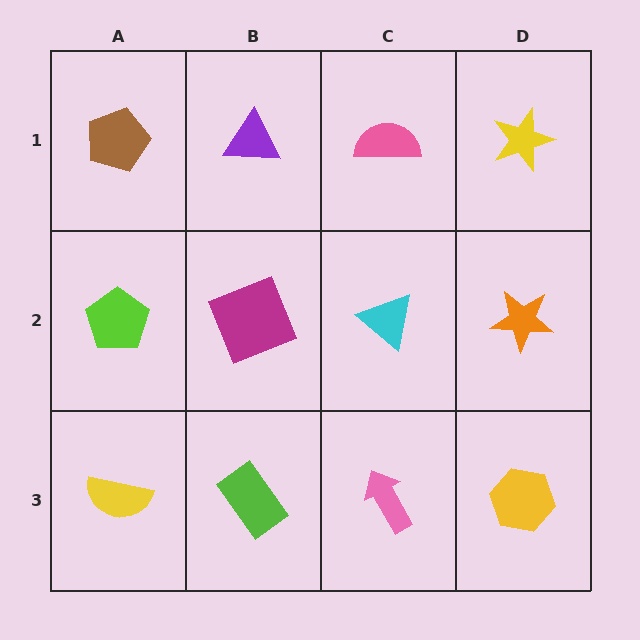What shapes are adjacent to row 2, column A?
A brown pentagon (row 1, column A), a yellow semicircle (row 3, column A), a magenta square (row 2, column B).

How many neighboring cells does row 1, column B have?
3.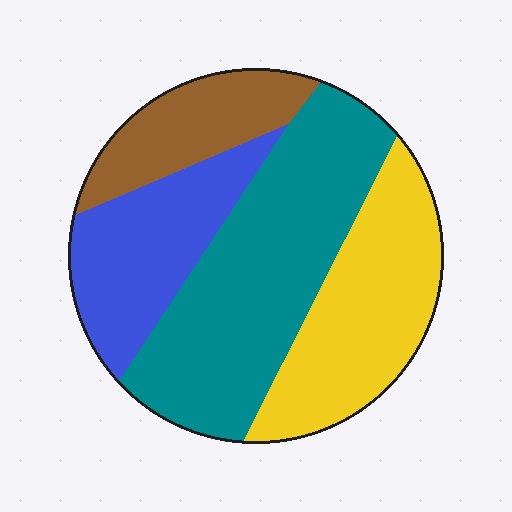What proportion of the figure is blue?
Blue covers roughly 20% of the figure.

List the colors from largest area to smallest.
From largest to smallest: teal, yellow, blue, brown.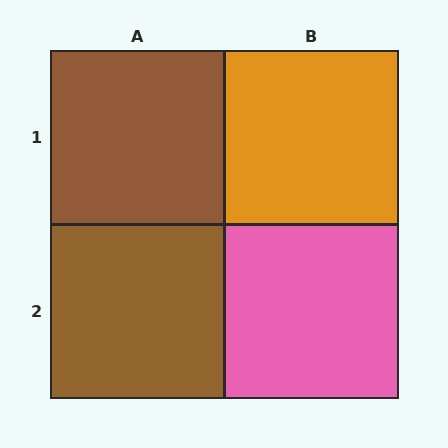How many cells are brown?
2 cells are brown.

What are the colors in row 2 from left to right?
Brown, pink.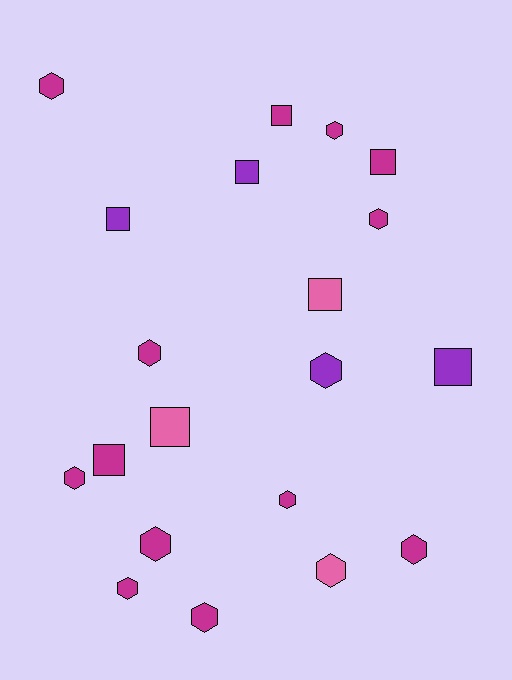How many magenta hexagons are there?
There are 10 magenta hexagons.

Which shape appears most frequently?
Hexagon, with 12 objects.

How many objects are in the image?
There are 20 objects.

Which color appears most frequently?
Magenta, with 13 objects.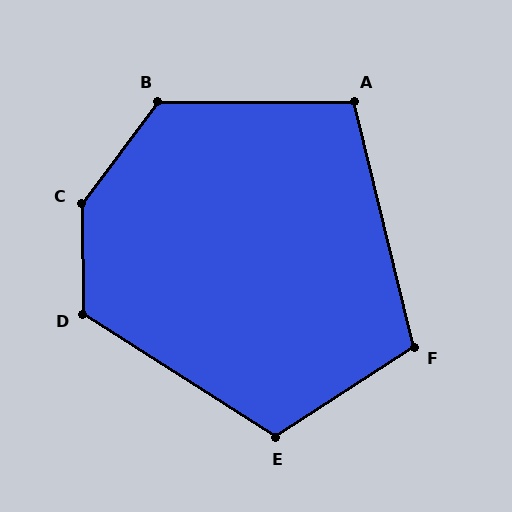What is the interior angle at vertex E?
Approximately 114 degrees (obtuse).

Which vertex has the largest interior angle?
C, at approximately 142 degrees.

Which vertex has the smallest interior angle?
A, at approximately 104 degrees.